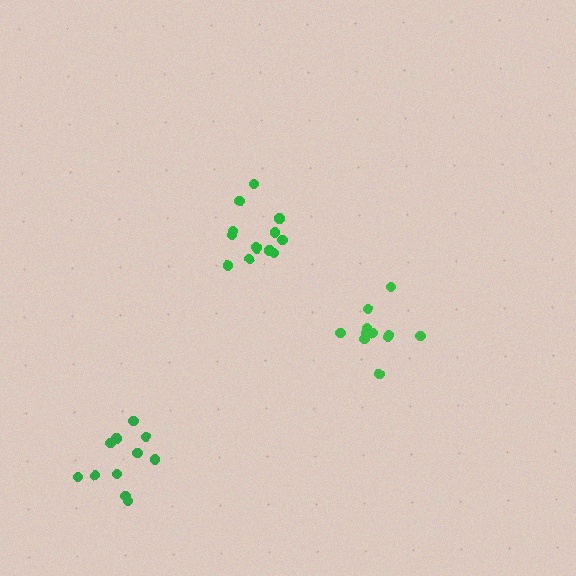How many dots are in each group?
Group 1: 13 dots, Group 2: 11 dots, Group 3: 11 dots (35 total).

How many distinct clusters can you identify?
There are 3 distinct clusters.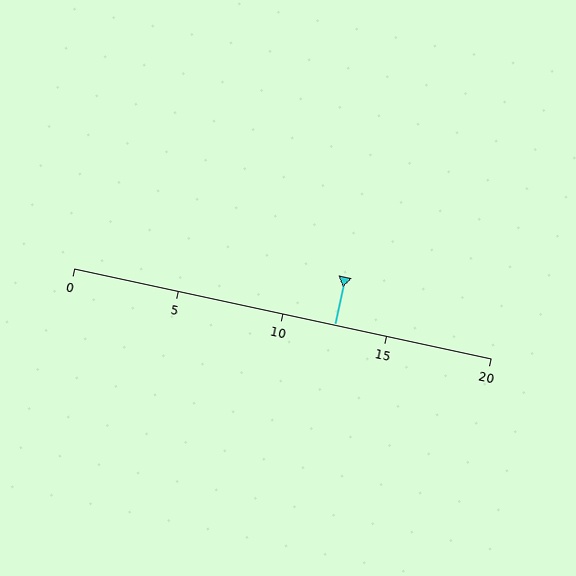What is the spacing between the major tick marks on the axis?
The major ticks are spaced 5 apart.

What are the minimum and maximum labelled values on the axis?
The axis runs from 0 to 20.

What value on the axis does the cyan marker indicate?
The marker indicates approximately 12.5.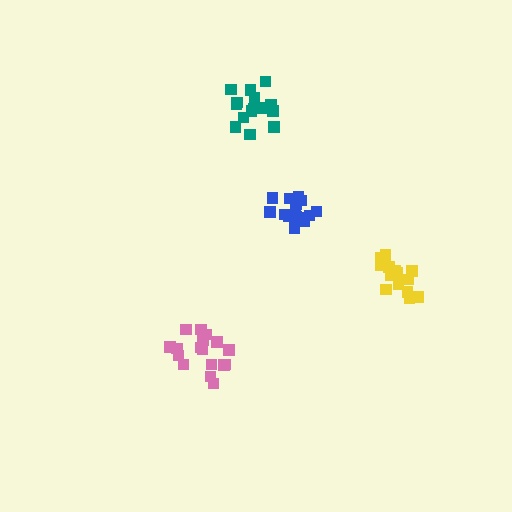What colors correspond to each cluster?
The clusters are colored: yellow, teal, blue, pink.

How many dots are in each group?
Group 1: 16 dots, Group 2: 15 dots, Group 3: 17 dots, Group 4: 17 dots (65 total).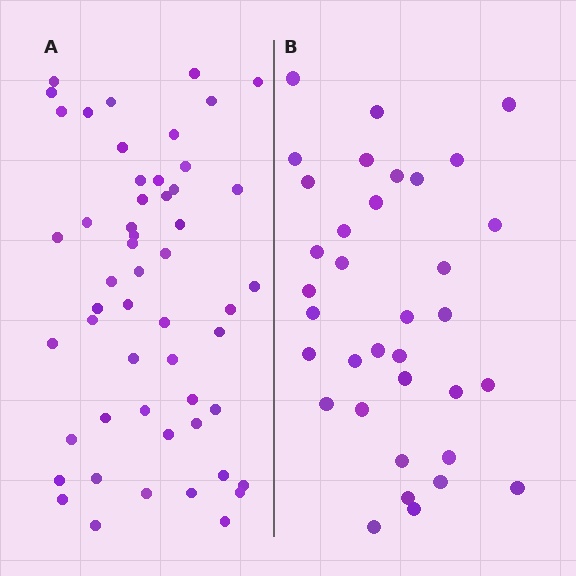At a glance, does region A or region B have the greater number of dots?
Region A (the left region) has more dots.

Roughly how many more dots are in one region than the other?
Region A has approximately 20 more dots than region B.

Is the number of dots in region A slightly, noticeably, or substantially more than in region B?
Region A has substantially more. The ratio is roughly 1.5 to 1.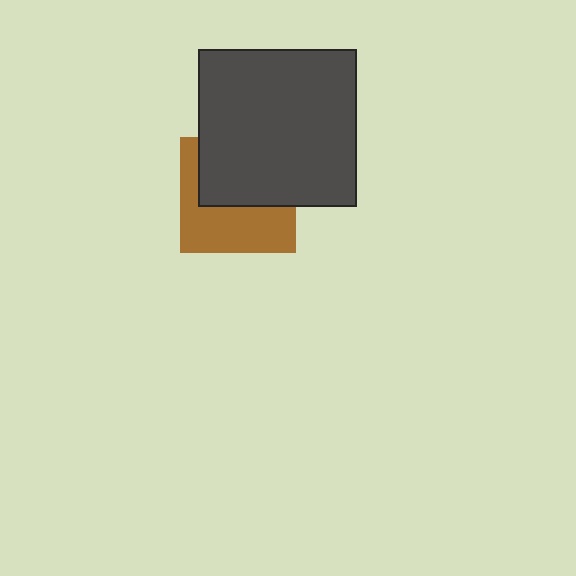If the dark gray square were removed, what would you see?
You would see the complete brown square.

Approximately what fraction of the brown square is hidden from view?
Roughly 51% of the brown square is hidden behind the dark gray square.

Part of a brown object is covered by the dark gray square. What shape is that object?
It is a square.